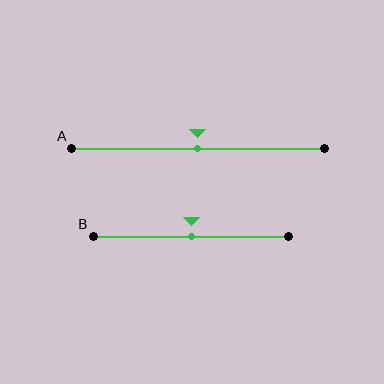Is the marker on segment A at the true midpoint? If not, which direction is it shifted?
Yes, the marker on segment A is at the true midpoint.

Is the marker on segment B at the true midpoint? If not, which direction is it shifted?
Yes, the marker on segment B is at the true midpoint.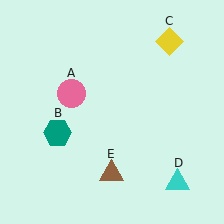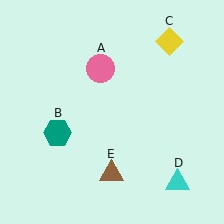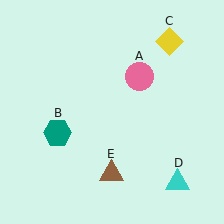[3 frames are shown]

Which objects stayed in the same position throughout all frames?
Teal hexagon (object B) and yellow diamond (object C) and cyan triangle (object D) and brown triangle (object E) remained stationary.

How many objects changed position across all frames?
1 object changed position: pink circle (object A).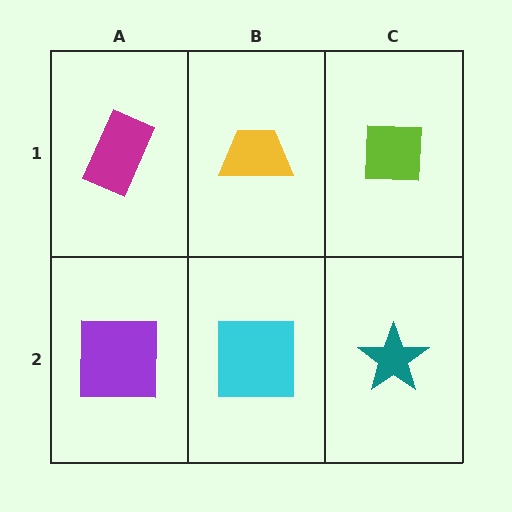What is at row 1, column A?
A magenta rectangle.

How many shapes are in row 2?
3 shapes.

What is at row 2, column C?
A teal star.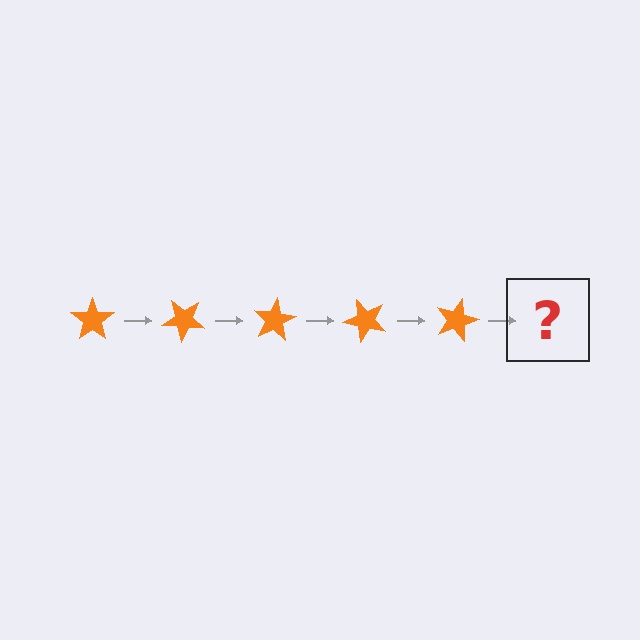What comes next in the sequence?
The next element should be an orange star rotated 200 degrees.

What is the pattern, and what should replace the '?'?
The pattern is that the star rotates 40 degrees each step. The '?' should be an orange star rotated 200 degrees.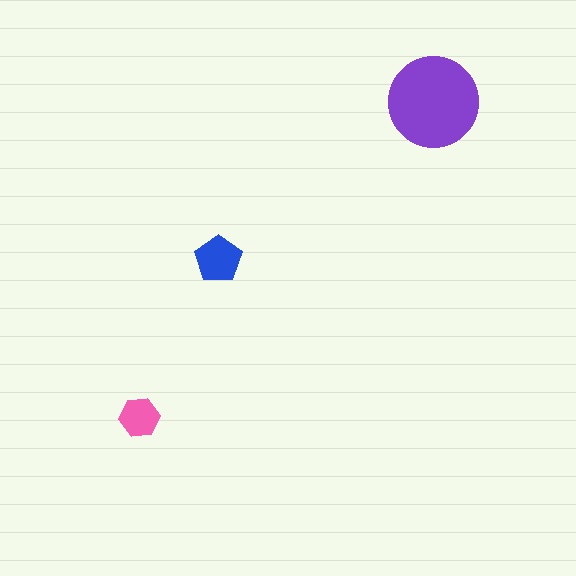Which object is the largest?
The purple circle.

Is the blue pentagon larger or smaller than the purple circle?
Smaller.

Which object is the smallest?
The pink hexagon.